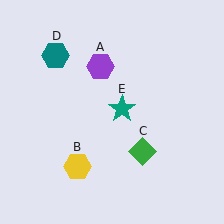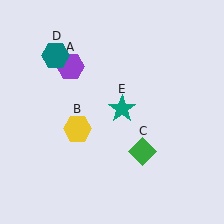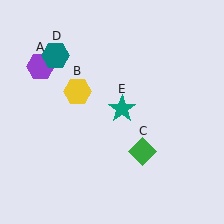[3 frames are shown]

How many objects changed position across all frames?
2 objects changed position: purple hexagon (object A), yellow hexagon (object B).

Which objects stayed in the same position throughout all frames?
Green diamond (object C) and teal hexagon (object D) and teal star (object E) remained stationary.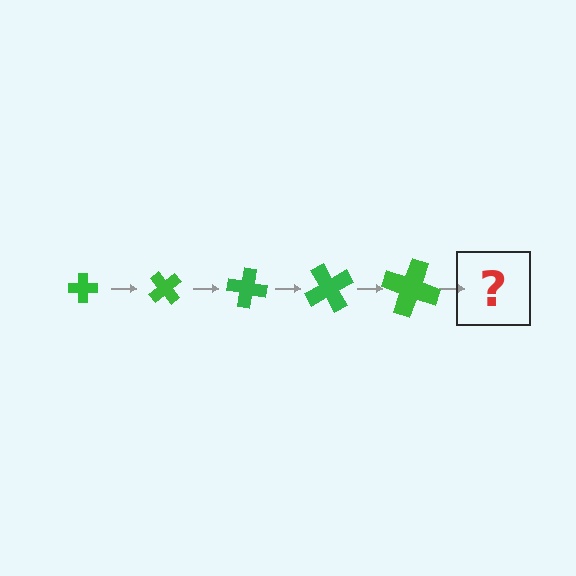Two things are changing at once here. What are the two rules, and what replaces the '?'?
The two rules are that the cross grows larger each step and it rotates 50 degrees each step. The '?' should be a cross, larger than the previous one and rotated 250 degrees from the start.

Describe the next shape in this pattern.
It should be a cross, larger than the previous one and rotated 250 degrees from the start.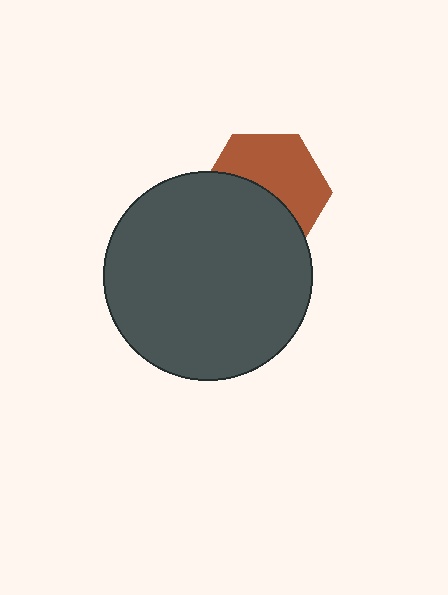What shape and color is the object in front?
The object in front is a dark gray circle.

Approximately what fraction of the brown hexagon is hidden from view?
Roughly 47% of the brown hexagon is hidden behind the dark gray circle.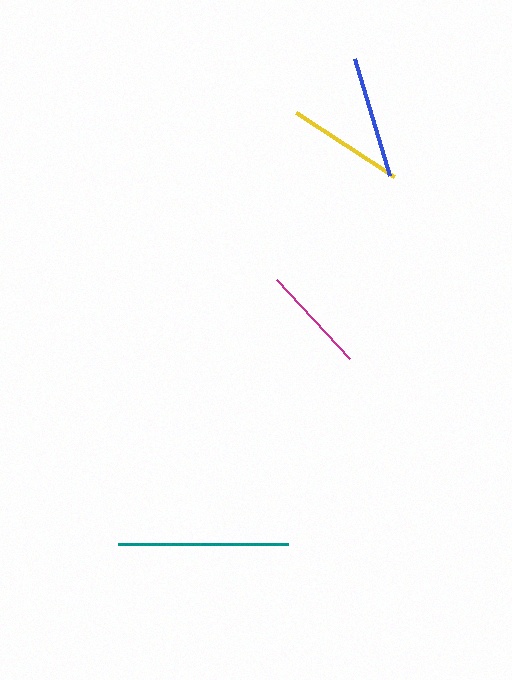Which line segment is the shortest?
The magenta line is the shortest at approximately 107 pixels.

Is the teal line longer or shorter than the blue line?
The teal line is longer than the blue line.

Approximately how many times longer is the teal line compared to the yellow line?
The teal line is approximately 1.5 times the length of the yellow line.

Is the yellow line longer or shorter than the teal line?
The teal line is longer than the yellow line.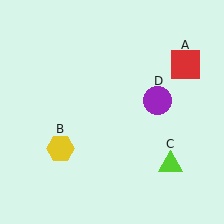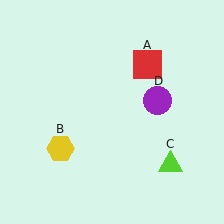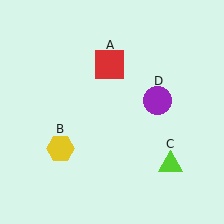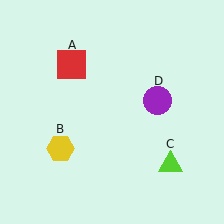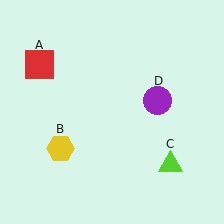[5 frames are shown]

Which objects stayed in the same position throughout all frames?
Yellow hexagon (object B) and lime triangle (object C) and purple circle (object D) remained stationary.